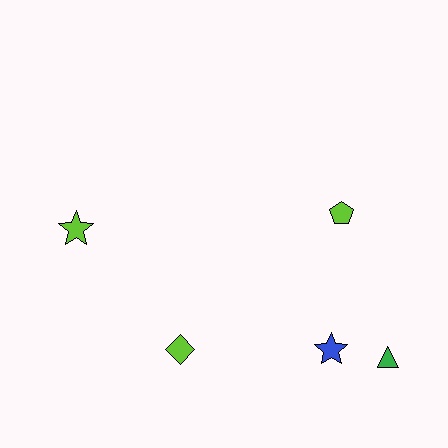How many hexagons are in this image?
There are no hexagons.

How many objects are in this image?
There are 5 objects.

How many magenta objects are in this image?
There are no magenta objects.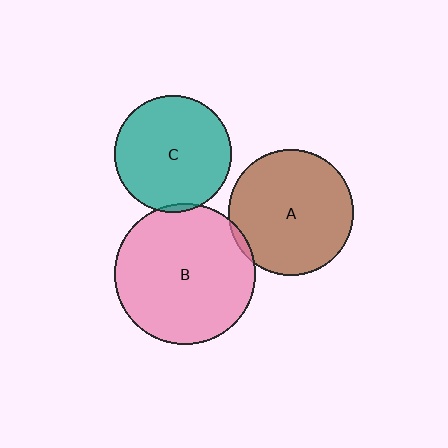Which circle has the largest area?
Circle B (pink).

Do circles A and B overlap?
Yes.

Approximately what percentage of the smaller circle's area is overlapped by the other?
Approximately 5%.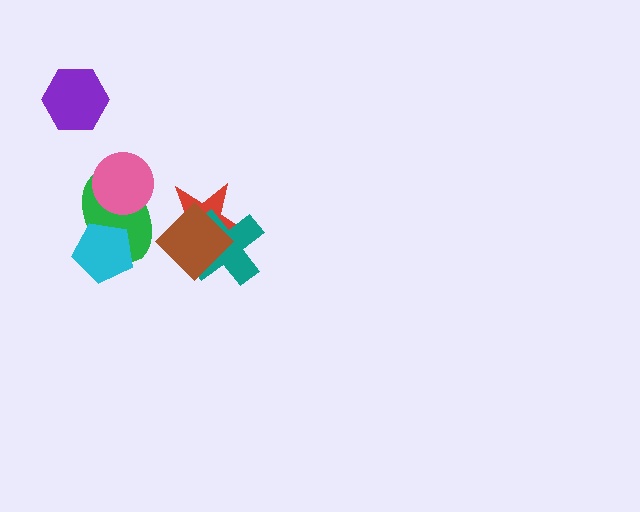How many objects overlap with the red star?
2 objects overlap with the red star.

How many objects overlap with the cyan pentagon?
1 object overlaps with the cyan pentagon.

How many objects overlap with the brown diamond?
2 objects overlap with the brown diamond.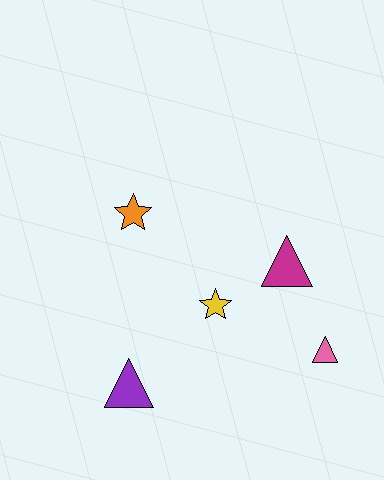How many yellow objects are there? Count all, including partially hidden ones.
There is 1 yellow object.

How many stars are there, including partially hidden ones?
There are 2 stars.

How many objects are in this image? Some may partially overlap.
There are 5 objects.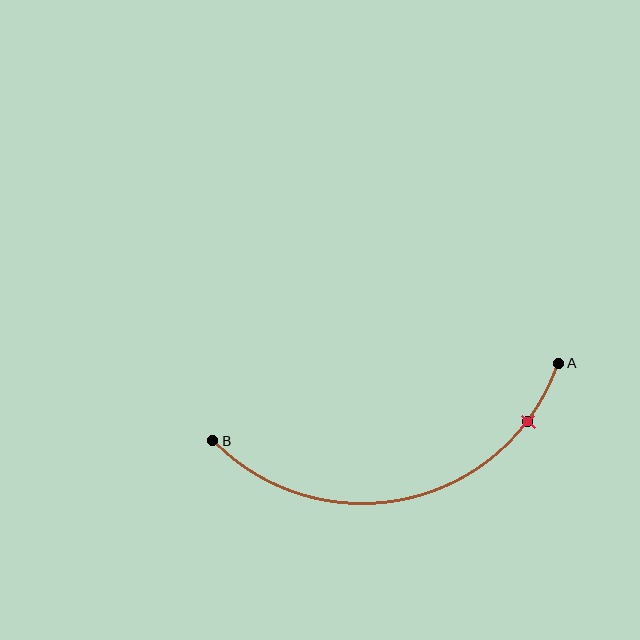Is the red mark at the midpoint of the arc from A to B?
No. The red mark lies on the arc but is closer to endpoint A. The arc midpoint would be at the point on the curve equidistant along the arc from both A and B.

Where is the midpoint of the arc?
The arc midpoint is the point on the curve farthest from the straight line joining A and B. It sits below that line.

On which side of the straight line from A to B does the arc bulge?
The arc bulges below the straight line connecting A and B.